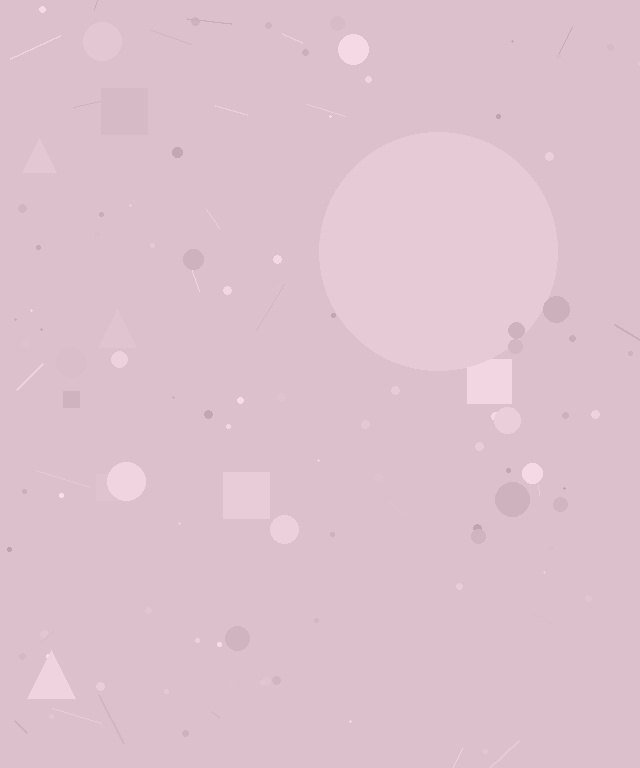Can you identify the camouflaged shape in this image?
The camouflaged shape is a circle.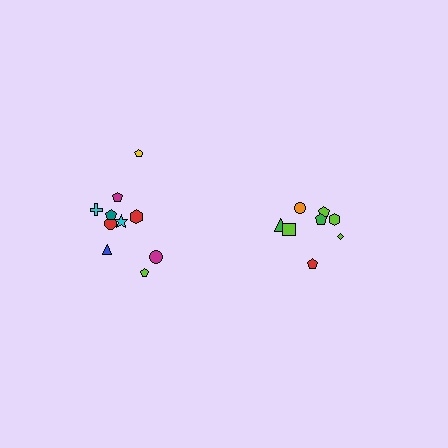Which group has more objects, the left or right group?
The left group.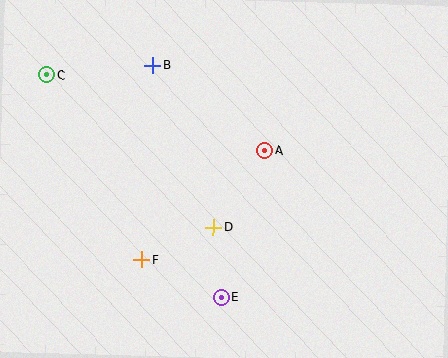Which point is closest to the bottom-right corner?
Point E is closest to the bottom-right corner.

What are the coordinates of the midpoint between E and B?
The midpoint between E and B is at (187, 181).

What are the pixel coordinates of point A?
Point A is at (265, 150).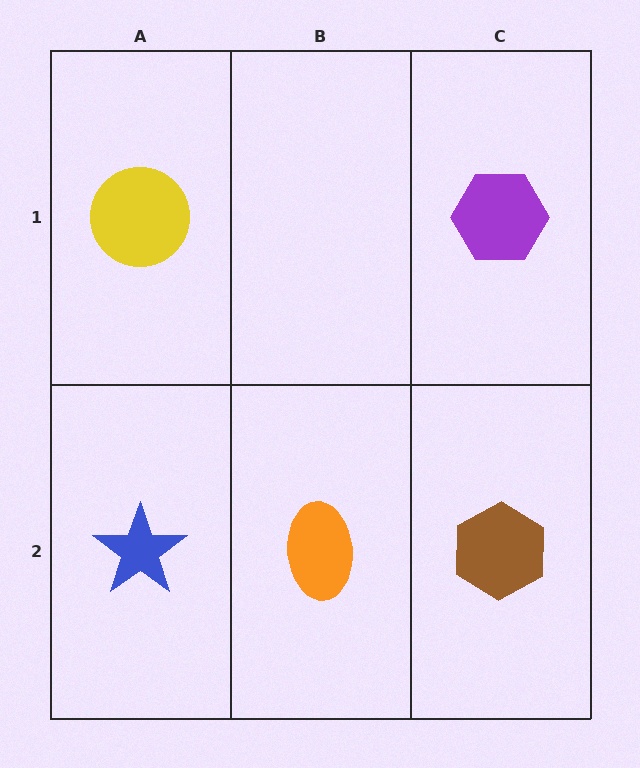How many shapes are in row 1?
2 shapes.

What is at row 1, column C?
A purple hexagon.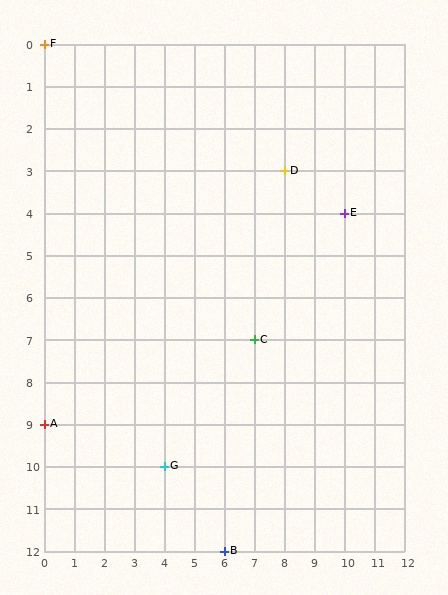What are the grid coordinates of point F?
Point F is at grid coordinates (0, 0).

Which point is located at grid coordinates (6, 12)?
Point B is at (6, 12).